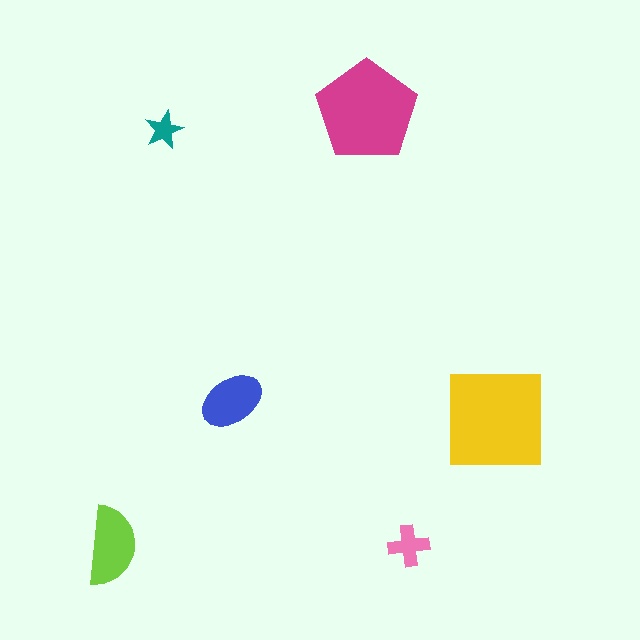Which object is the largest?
The yellow square.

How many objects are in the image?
There are 6 objects in the image.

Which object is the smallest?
The teal star.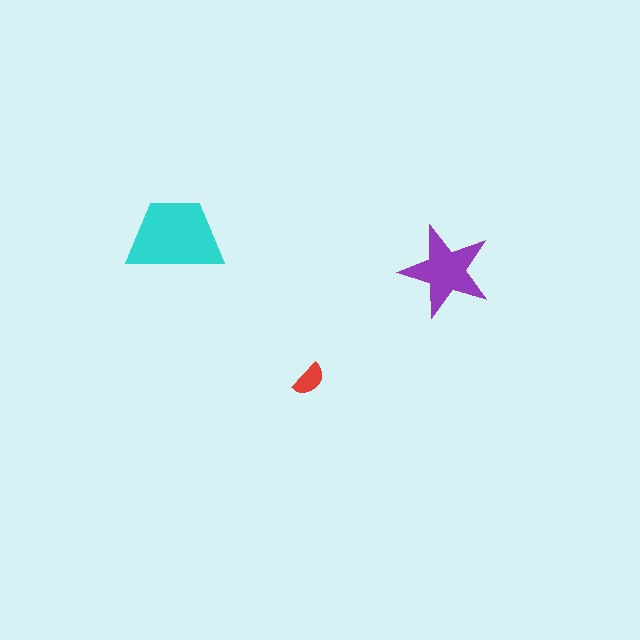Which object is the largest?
The cyan trapezoid.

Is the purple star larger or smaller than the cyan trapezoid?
Smaller.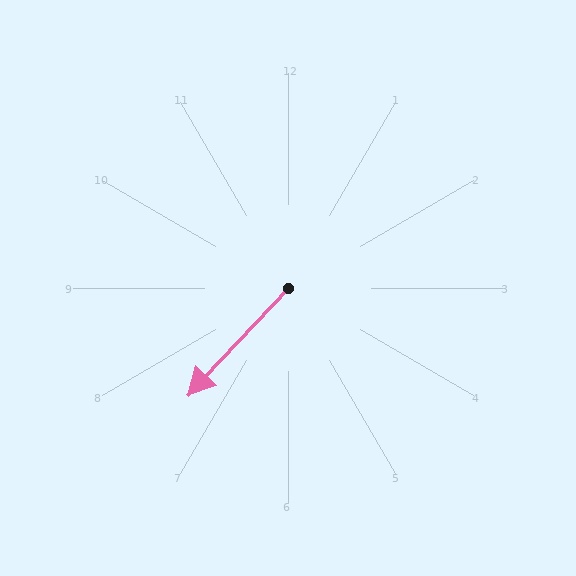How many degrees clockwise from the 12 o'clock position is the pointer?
Approximately 223 degrees.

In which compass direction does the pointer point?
Southwest.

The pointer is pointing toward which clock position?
Roughly 7 o'clock.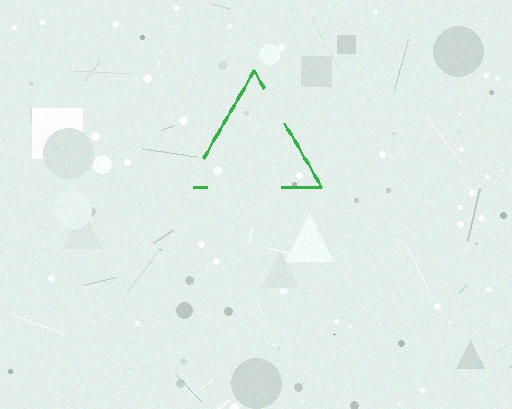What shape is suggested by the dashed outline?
The dashed outline suggests a triangle.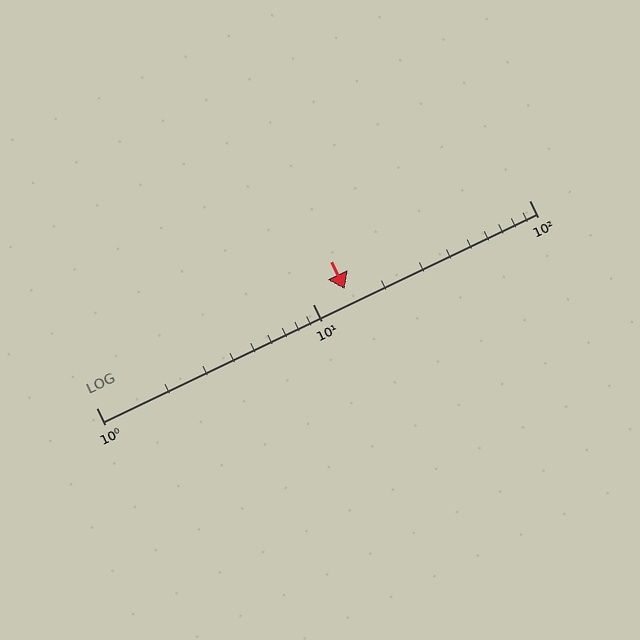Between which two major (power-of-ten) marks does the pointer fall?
The pointer is between 10 and 100.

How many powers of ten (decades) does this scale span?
The scale spans 2 decades, from 1 to 100.